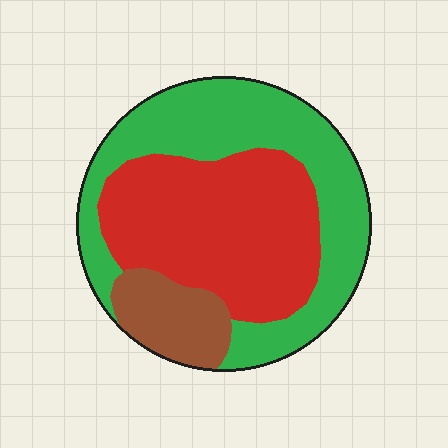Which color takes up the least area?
Brown, at roughly 15%.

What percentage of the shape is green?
Green takes up between a quarter and a half of the shape.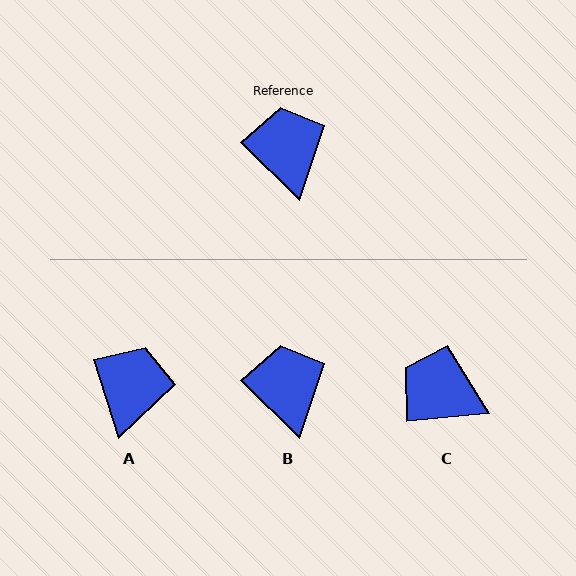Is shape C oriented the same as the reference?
No, it is off by about 50 degrees.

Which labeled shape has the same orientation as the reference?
B.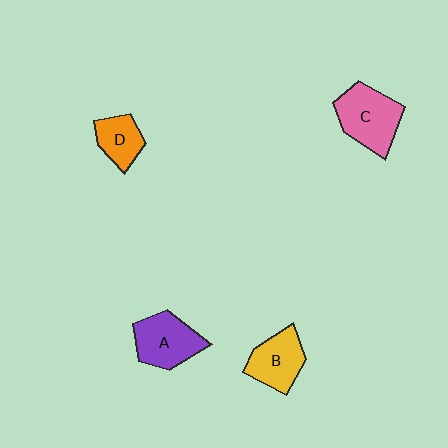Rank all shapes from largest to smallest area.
From largest to smallest: C (pink), A (purple), B (yellow), D (orange).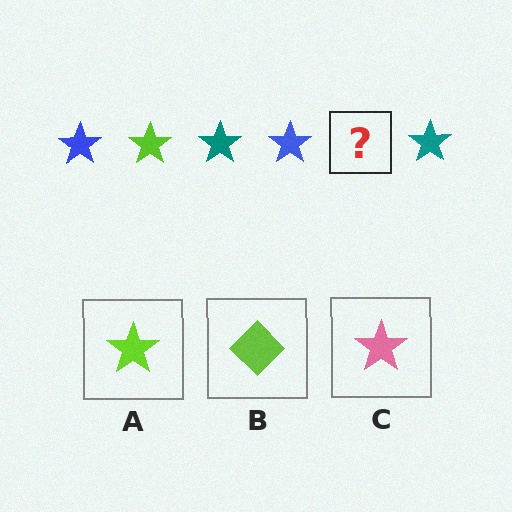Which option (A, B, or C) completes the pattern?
A.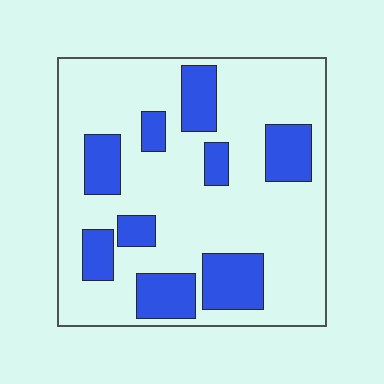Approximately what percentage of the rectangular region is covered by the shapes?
Approximately 25%.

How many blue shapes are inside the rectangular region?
9.